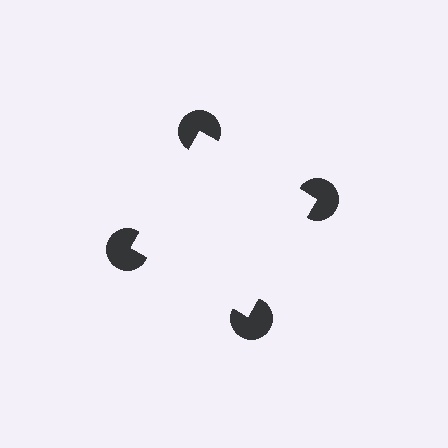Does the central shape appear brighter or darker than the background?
It typically appears slightly brighter than the background, even though no actual brightness change is drawn.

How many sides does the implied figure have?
4 sides.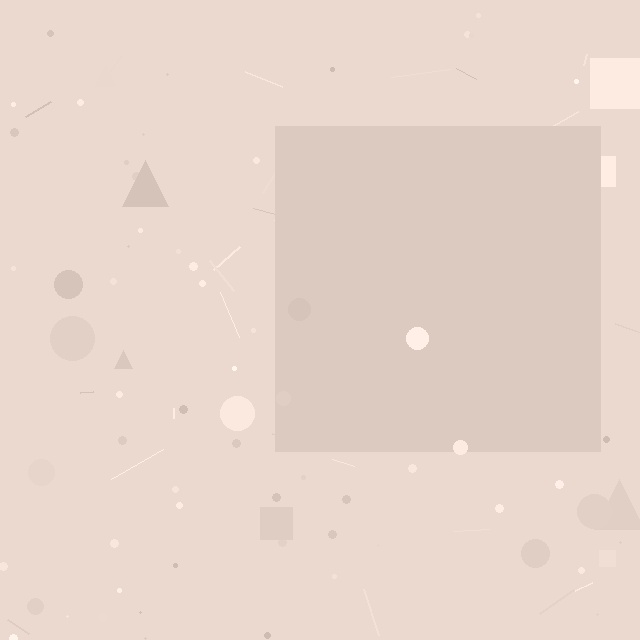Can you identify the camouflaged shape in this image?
The camouflaged shape is a square.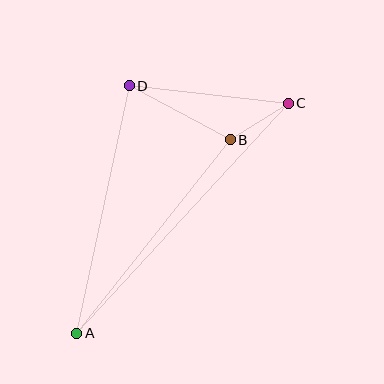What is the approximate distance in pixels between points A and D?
The distance between A and D is approximately 253 pixels.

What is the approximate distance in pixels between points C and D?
The distance between C and D is approximately 160 pixels.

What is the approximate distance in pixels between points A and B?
The distance between A and B is approximately 247 pixels.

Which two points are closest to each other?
Points B and C are closest to each other.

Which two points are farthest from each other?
Points A and C are farthest from each other.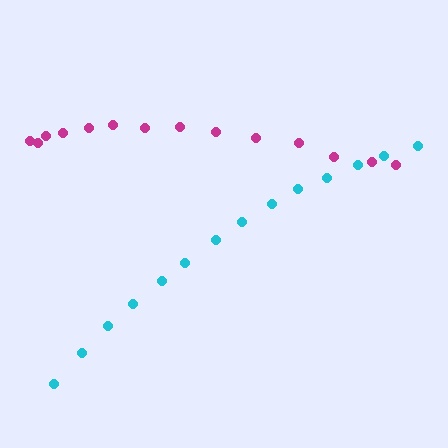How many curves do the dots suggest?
There are 2 distinct paths.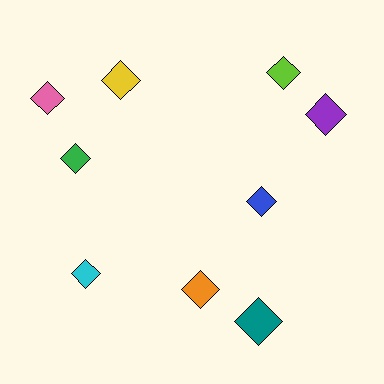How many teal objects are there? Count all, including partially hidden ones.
There is 1 teal object.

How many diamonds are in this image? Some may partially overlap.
There are 9 diamonds.